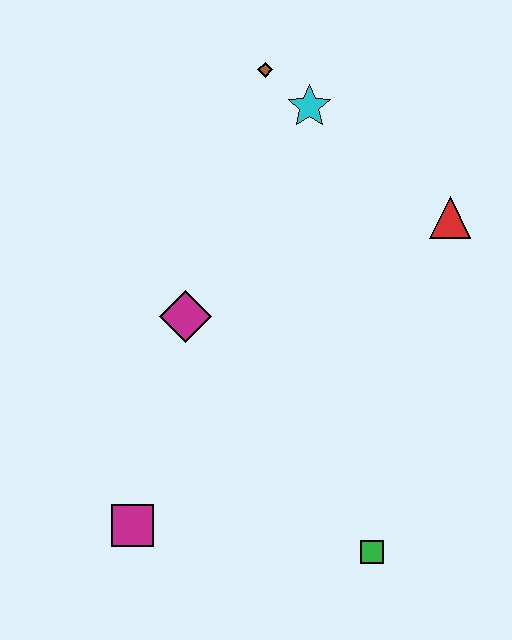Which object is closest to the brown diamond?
The cyan star is closest to the brown diamond.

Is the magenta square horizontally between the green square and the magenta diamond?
No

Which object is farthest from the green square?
The brown diamond is farthest from the green square.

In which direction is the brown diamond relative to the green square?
The brown diamond is above the green square.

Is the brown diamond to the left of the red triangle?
Yes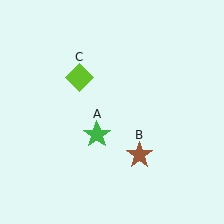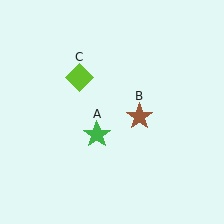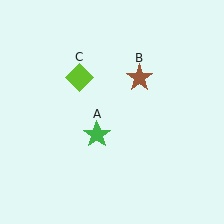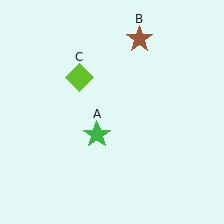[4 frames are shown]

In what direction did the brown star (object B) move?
The brown star (object B) moved up.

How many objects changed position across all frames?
1 object changed position: brown star (object B).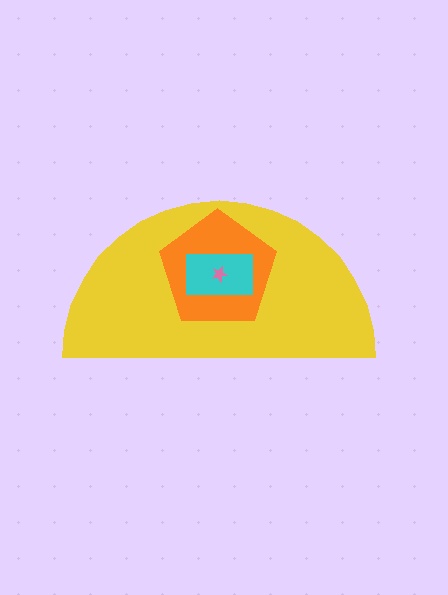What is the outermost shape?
The yellow semicircle.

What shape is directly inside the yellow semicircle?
The orange pentagon.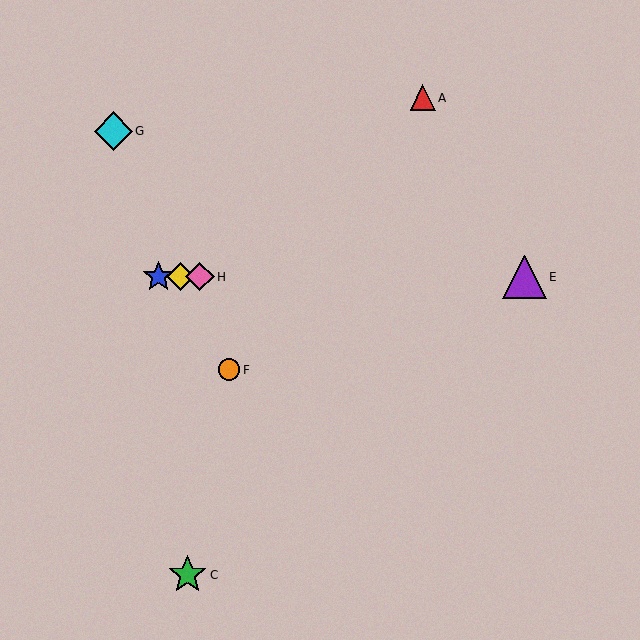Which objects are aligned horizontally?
Objects B, D, E, H are aligned horizontally.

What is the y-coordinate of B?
Object B is at y≈277.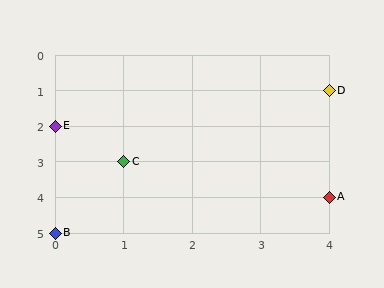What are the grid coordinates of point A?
Point A is at grid coordinates (4, 4).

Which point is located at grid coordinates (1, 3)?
Point C is at (1, 3).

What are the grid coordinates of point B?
Point B is at grid coordinates (0, 5).